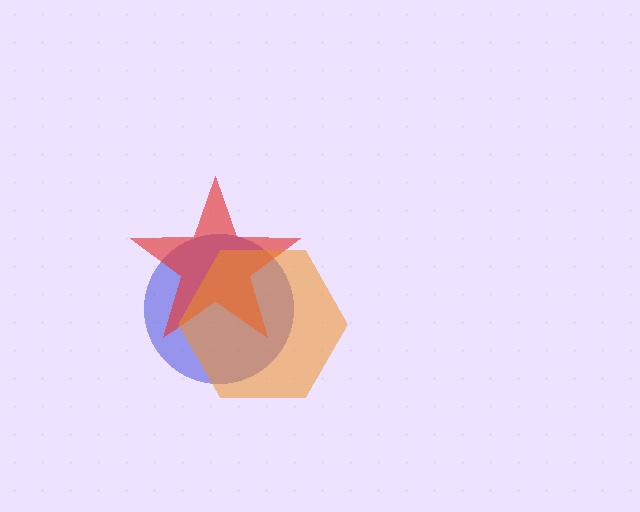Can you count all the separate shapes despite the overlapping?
Yes, there are 3 separate shapes.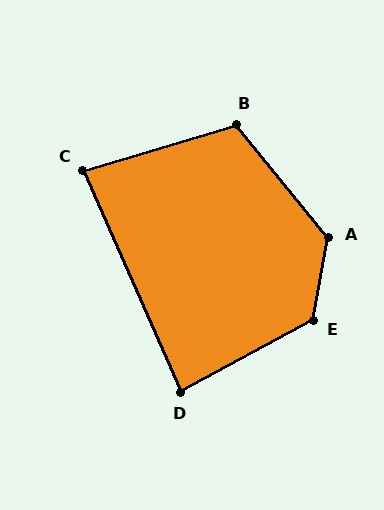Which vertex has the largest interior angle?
A, at approximately 130 degrees.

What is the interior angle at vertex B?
Approximately 112 degrees (obtuse).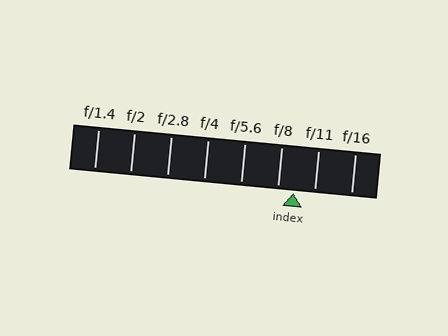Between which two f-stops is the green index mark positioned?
The index mark is between f/8 and f/11.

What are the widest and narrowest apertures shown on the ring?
The widest aperture shown is f/1.4 and the narrowest is f/16.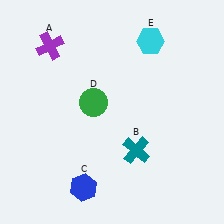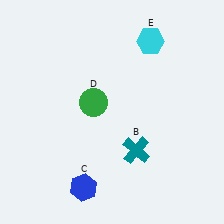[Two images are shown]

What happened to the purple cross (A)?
The purple cross (A) was removed in Image 2. It was in the top-left area of Image 1.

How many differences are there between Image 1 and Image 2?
There is 1 difference between the two images.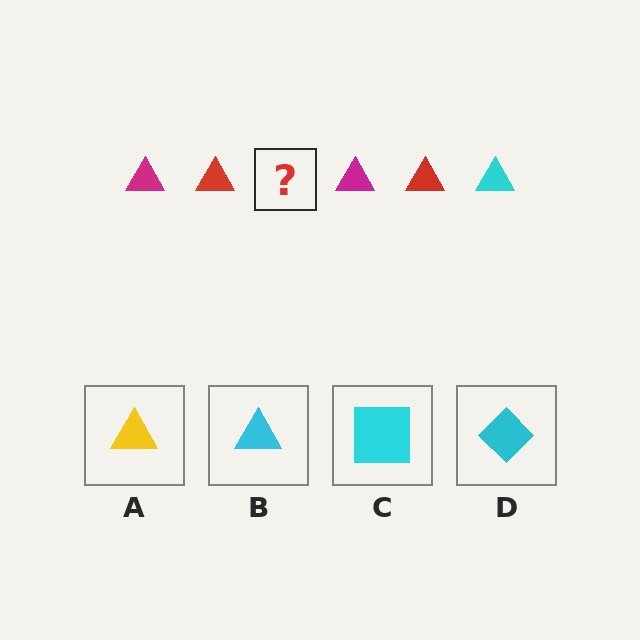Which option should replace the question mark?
Option B.